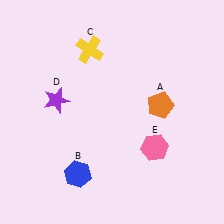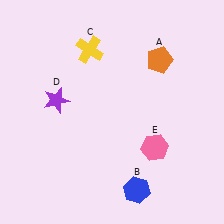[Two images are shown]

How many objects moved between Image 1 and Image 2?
2 objects moved between the two images.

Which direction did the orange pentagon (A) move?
The orange pentagon (A) moved up.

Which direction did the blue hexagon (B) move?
The blue hexagon (B) moved right.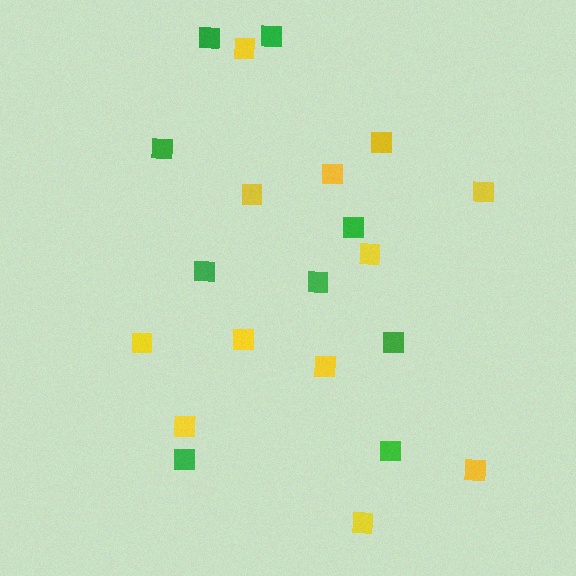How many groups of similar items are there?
There are 2 groups: one group of yellow squares (12) and one group of green squares (9).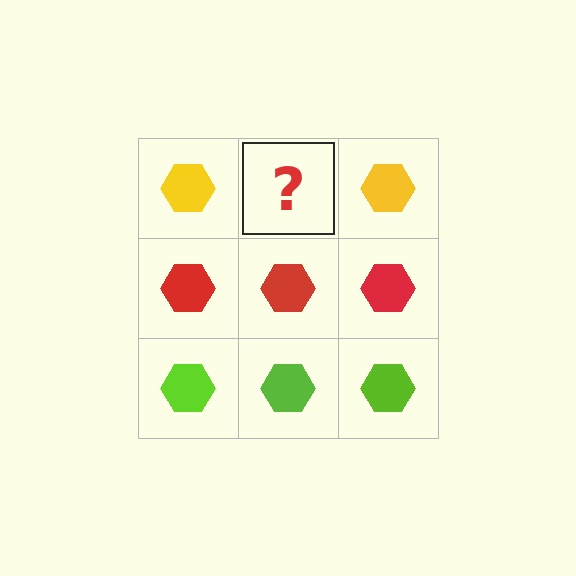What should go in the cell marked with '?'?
The missing cell should contain a yellow hexagon.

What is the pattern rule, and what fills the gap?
The rule is that each row has a consistent color. The gap should be filled with a yellow hexagon.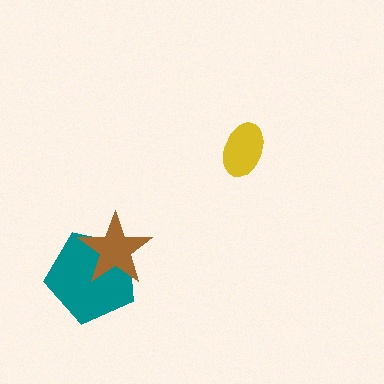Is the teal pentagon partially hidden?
Yes, it is partially covered by another shape.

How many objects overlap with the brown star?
1 object overlaps with the brown star.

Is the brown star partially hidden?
No, no other shape covers it.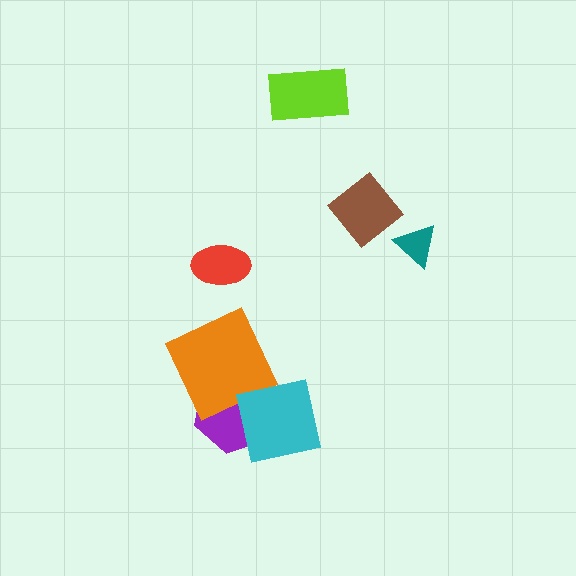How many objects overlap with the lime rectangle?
0 objects overlap with the lime rectangle.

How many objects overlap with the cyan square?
2 objects overlap with the cyan square.